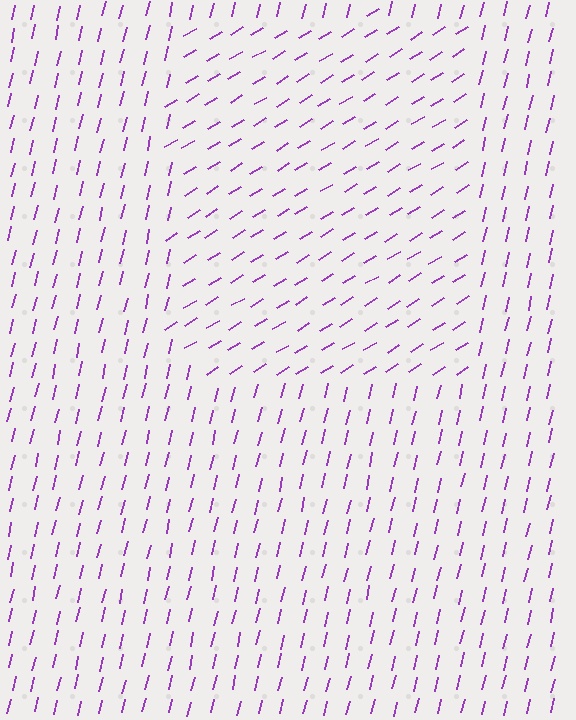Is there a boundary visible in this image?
Yes, there is a texture boundary formed by a change in line orientation.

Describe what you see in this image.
The image is filled with small purple line segments. A rectangle region in the image has lines oriented differently from the surrounding lines, creating a visible texture boundary.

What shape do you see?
I see a rectangle.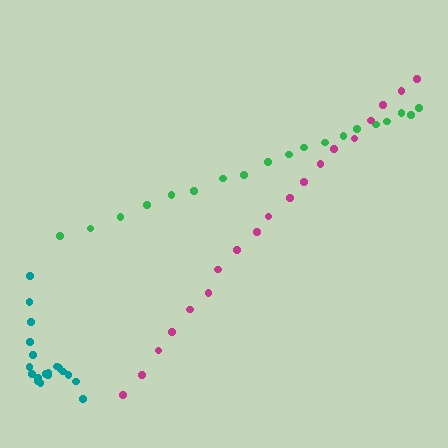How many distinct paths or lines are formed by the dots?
There are 3 distinct paths.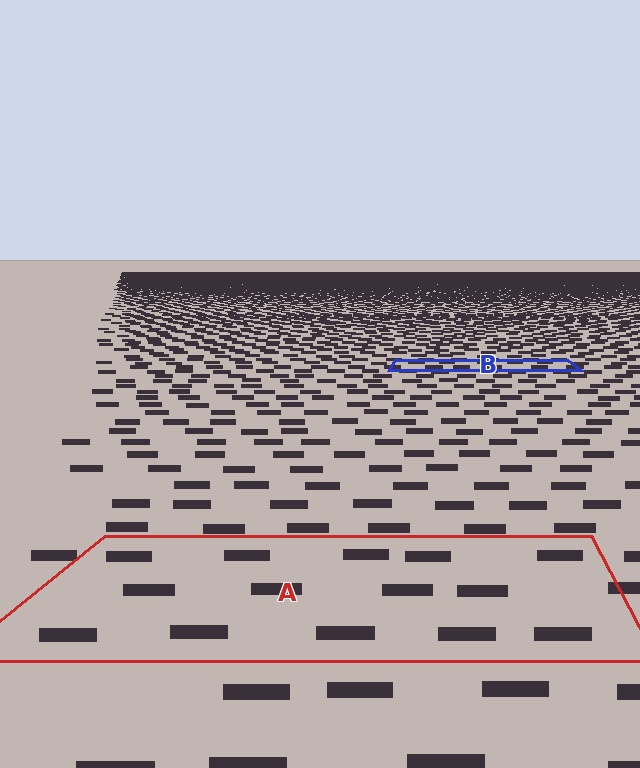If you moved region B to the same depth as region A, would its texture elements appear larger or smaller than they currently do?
They would appear larger. At a closer depth, the same texture elements are projected at a bigger on-screen size.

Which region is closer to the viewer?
Region A is closer. The texture elements there are larger and more spread out.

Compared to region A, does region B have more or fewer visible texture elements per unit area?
Region B has more texture elements per unit area — they are packed more densely because it is farther away.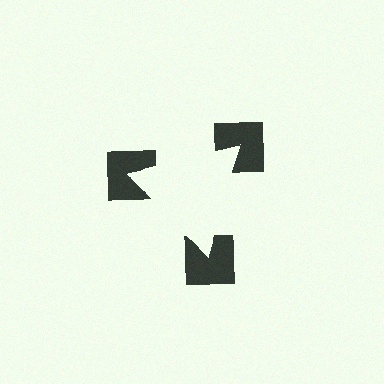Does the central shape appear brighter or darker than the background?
It typically appears slightly brighter than the background, even though no actual brightness change is drawn.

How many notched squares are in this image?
There are 3 — one at each vertex of the illusory triangle.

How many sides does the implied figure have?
3 sides.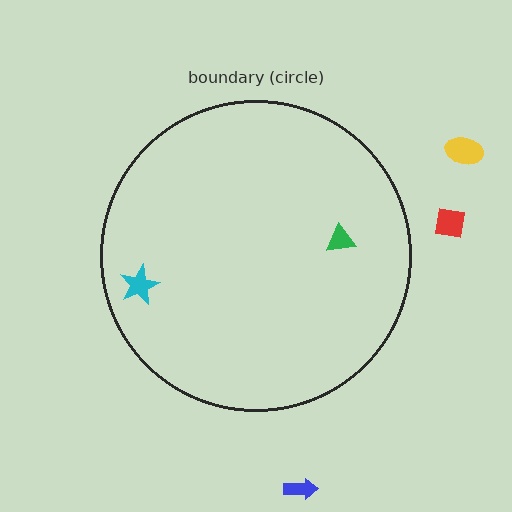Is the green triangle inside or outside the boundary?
Inside.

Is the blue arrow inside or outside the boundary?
Outside.